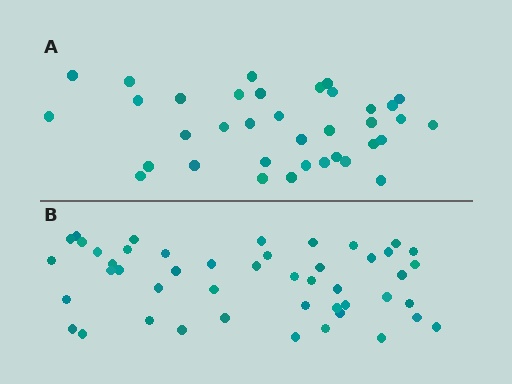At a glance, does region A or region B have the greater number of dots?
Region B (the bottom region) has more dots.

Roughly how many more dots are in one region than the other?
Region B has roughly 12 or so more dots than region A.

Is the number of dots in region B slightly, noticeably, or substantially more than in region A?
Region B has noticeably more, but not dramatically so. The ratio is roughly 1.3 to 1.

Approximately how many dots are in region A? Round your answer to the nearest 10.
About 40 dots. (The exact count is 36, which rounds to 40.)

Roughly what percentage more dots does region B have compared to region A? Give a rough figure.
About 30% more.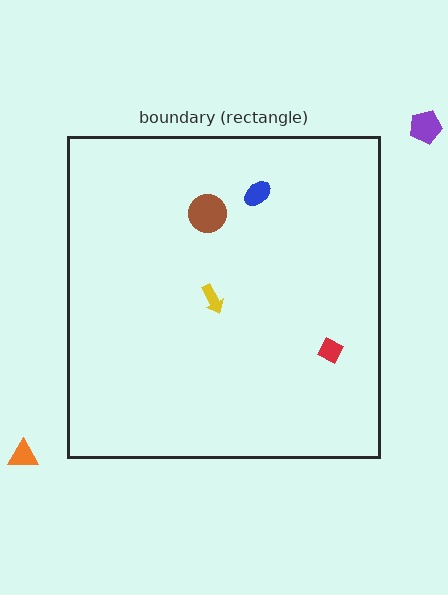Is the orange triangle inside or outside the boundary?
Outside.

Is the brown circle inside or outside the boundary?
Inside.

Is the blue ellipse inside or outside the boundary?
Inside.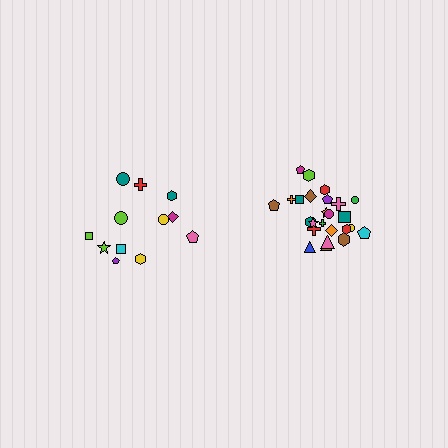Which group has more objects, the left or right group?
The right group.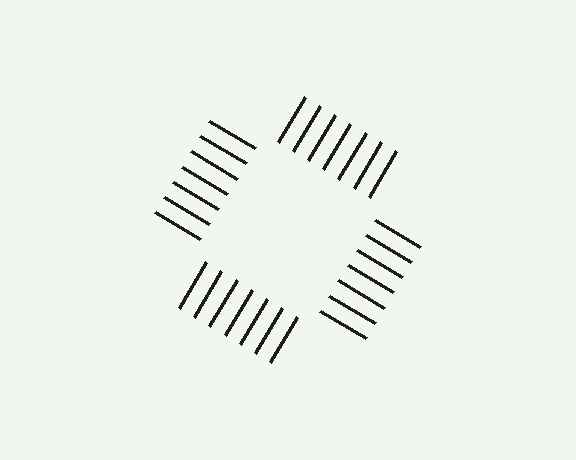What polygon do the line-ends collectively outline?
An illusory square — the line segments terminate on its edges but no continuous stroke is drawn.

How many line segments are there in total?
28 — 7 along each of the 4 edges.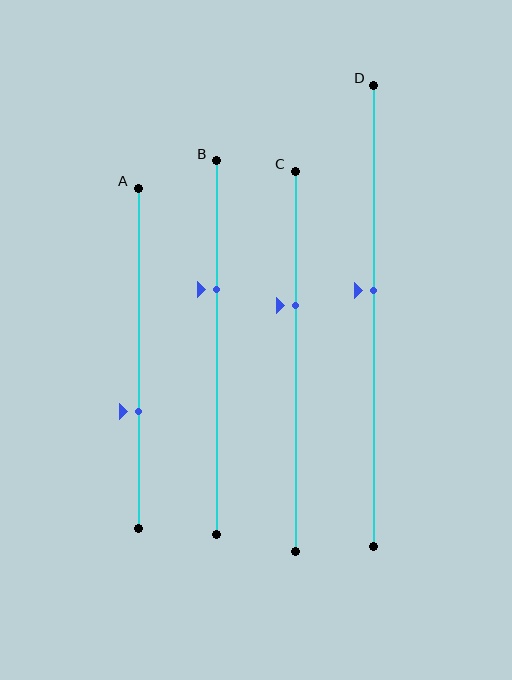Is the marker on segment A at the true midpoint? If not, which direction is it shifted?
No, the marker on segment A is shifted downward by about 16% of the segment length.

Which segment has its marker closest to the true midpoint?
Segment D has its marker closest to the true midpoint.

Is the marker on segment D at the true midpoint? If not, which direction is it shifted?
No, the marker on segment D is shifted upward by about 6% of the segment length.